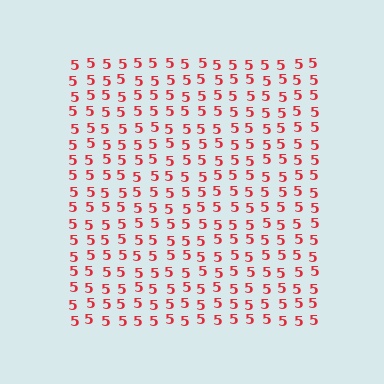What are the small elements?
The small elements are digit 5's.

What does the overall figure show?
The overall figure shows a square.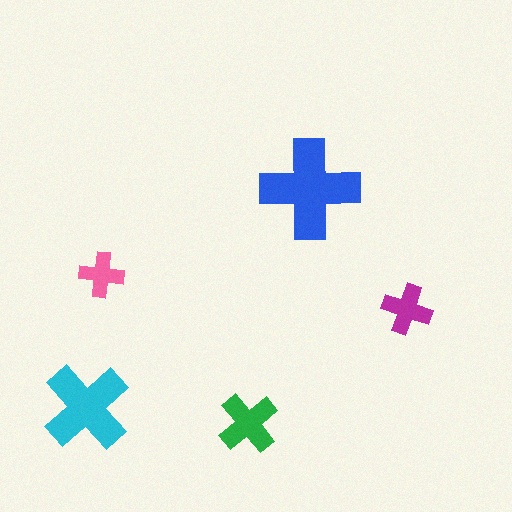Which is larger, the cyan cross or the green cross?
The cyan one.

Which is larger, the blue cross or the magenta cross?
The blue one.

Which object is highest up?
The blue cross is topmost.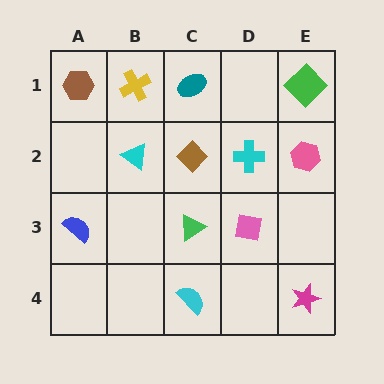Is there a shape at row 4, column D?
No, that cell is empty.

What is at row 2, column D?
A cyan cross.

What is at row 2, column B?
A cyan triangle.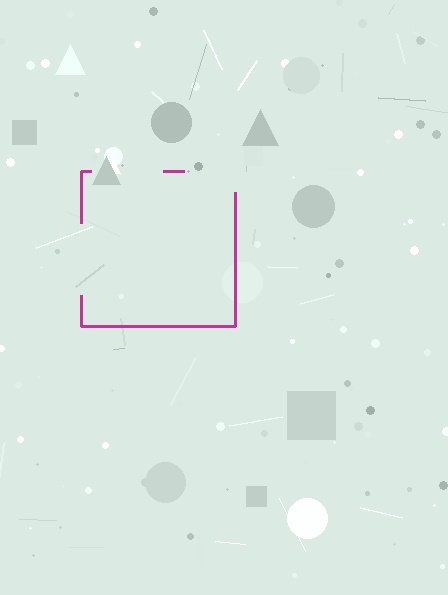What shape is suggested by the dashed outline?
The dashed outline suggests a square.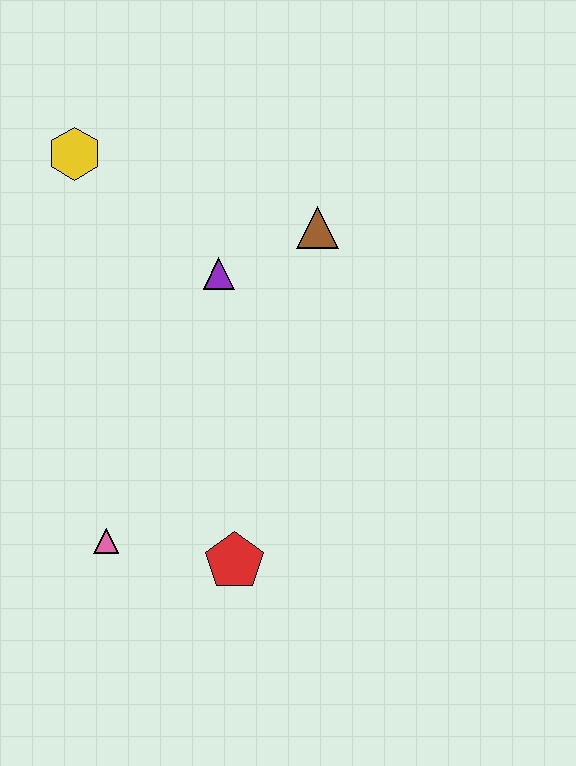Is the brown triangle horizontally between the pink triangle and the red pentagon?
No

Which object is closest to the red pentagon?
The pink triangle is closest to the red pentagon.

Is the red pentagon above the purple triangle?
No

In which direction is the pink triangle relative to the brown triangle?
The pink triangle is below the brown triangle.